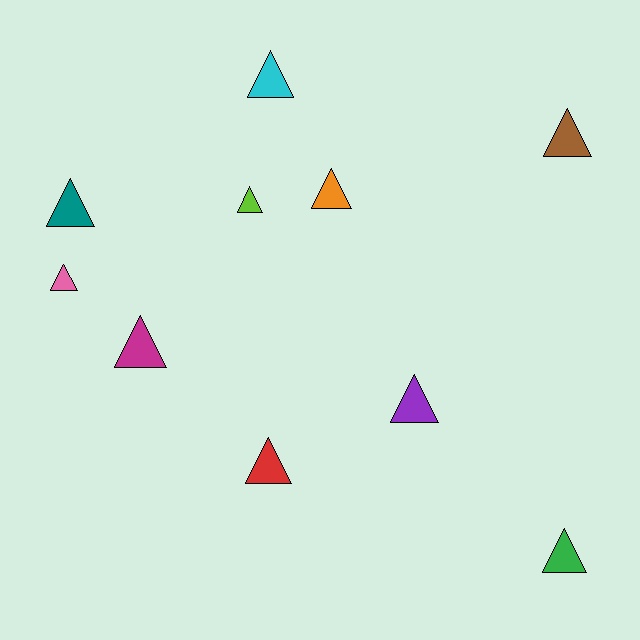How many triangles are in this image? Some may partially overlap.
There are 10 triangles.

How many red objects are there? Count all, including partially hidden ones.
There is 1 red object.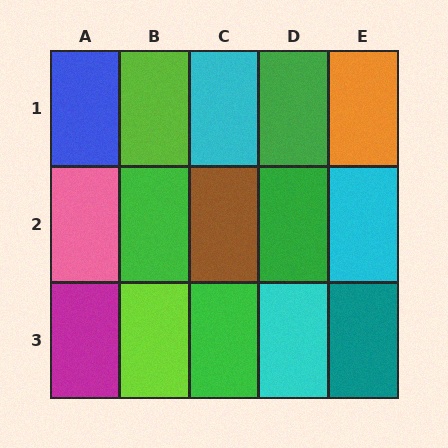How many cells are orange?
1 cell is orange.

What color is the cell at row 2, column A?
Pink.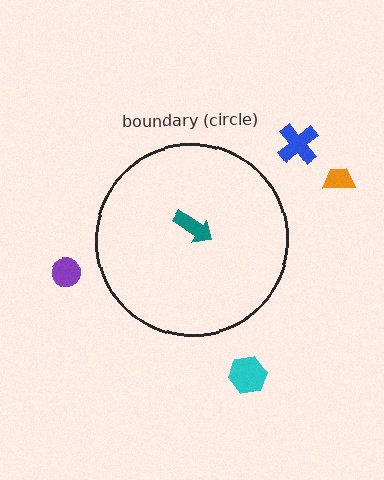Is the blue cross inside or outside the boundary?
Outside.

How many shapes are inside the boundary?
1 inside, 4 outside.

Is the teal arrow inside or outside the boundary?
Inside.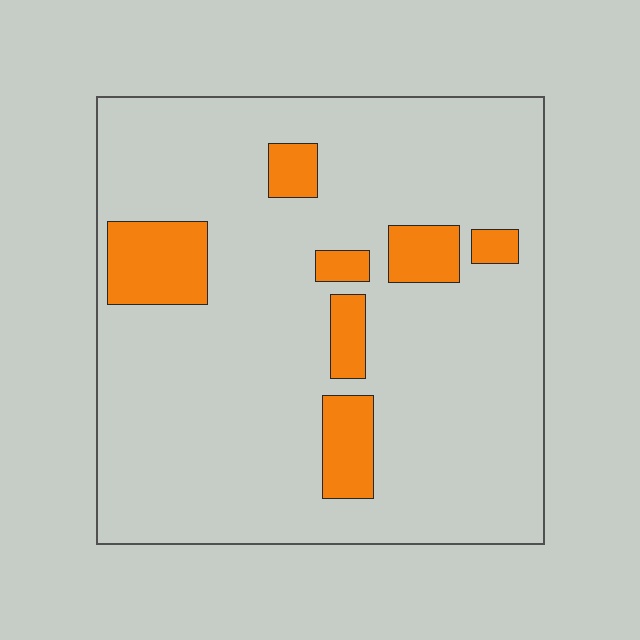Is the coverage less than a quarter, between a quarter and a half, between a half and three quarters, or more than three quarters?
Less than a quarter.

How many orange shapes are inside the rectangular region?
7.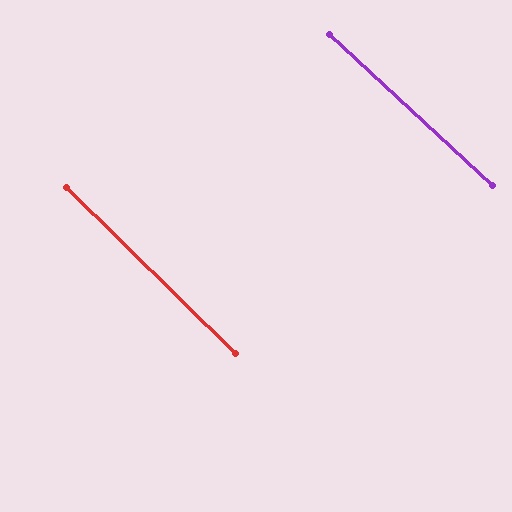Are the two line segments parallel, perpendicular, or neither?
Parallel — their directions differ by only 1.8°.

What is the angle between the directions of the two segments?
Approximately 2 degrees.